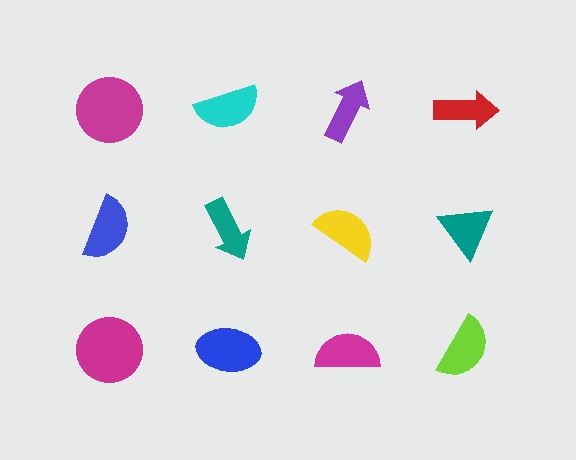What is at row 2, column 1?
A blue semicircle.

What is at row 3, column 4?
A lime semicircle.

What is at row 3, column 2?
A blue ellipse.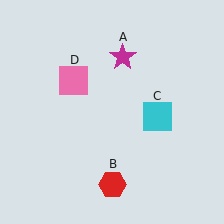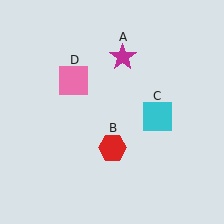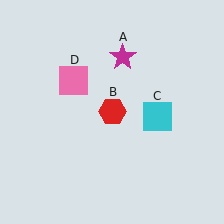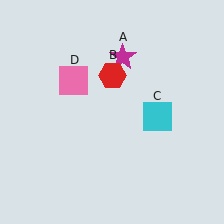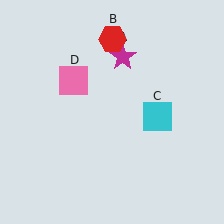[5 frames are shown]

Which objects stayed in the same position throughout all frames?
Magenta star (object A) and cyan square (object C) and pink square (object D) remained stationary.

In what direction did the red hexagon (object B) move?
The red hexagon (object B) moved up.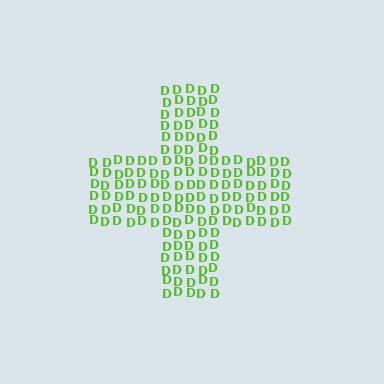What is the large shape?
The large shape is a cross.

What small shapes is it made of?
It is made of small letter D's.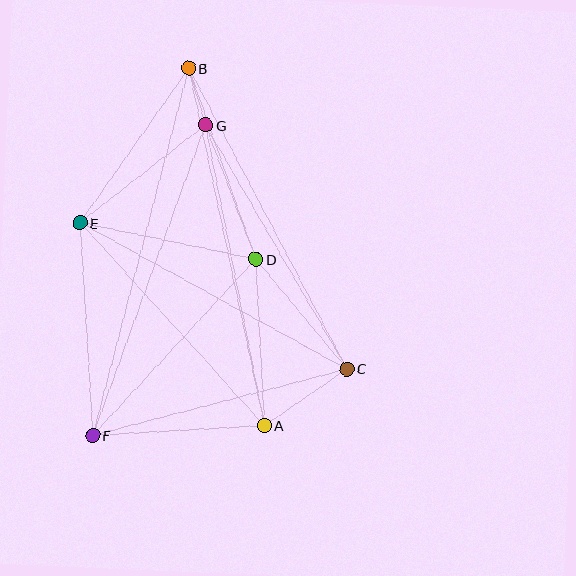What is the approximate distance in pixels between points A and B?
The distance between A and B is approximately 365 pixels.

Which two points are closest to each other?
Points B and G are closest to each other.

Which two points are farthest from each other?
Points B and F are farthest from each other.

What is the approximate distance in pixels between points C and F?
The distance between C and F is approximately 263 pixels.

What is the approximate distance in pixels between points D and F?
The distance between D and F is approximately 240 pixels.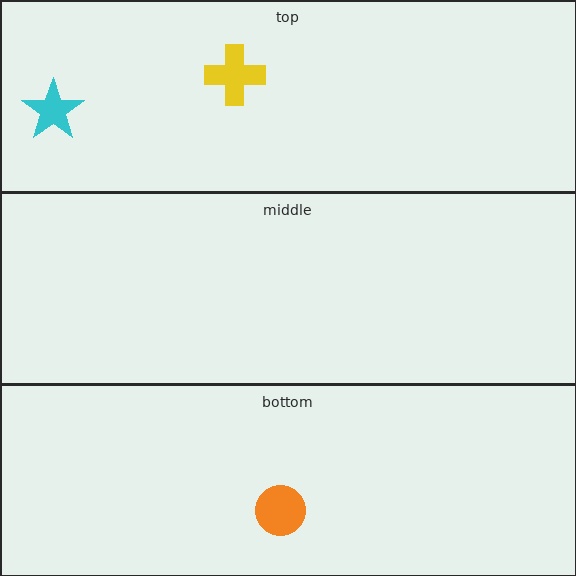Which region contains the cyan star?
The top region.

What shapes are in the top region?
The cyan star, the yellow cross.